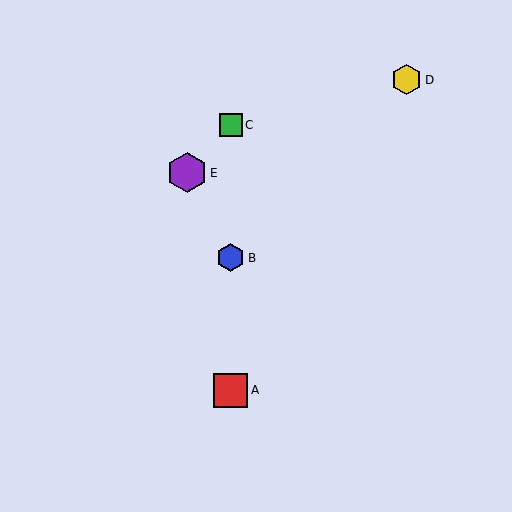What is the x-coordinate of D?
Object D is at x≈406.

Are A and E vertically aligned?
No, A is at x≈231 and E is at x≈187.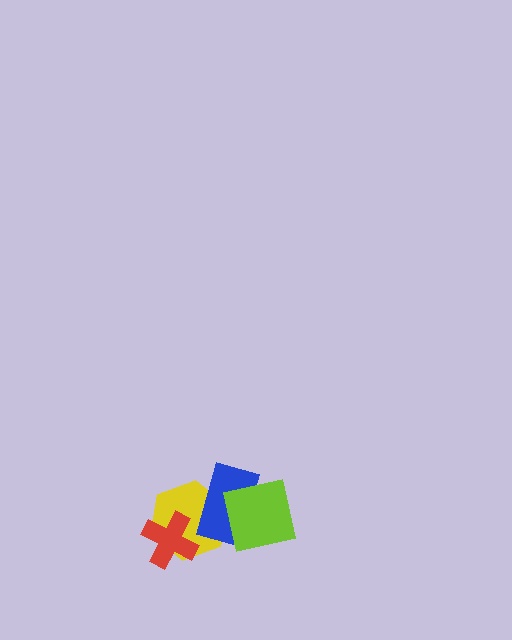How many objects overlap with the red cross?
1 object overlaps with the red cross.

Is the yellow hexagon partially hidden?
Yes, it is partially covered by another shape.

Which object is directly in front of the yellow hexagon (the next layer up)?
The red cross is directly in front of the yellow hexagon.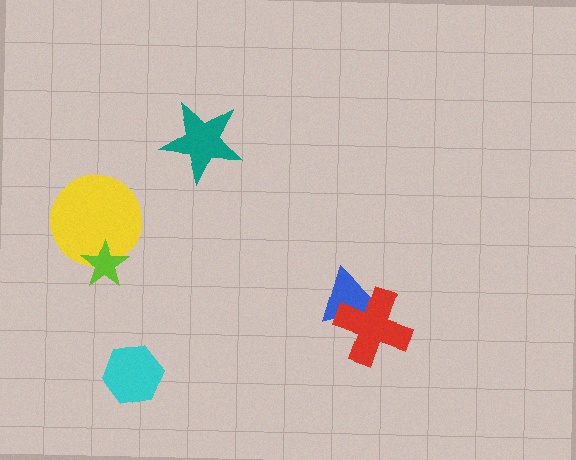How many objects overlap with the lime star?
1 object overlaps with the lime star.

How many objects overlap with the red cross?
1 object overlaps with the red cross.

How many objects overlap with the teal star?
0 objects overlap with the teal star.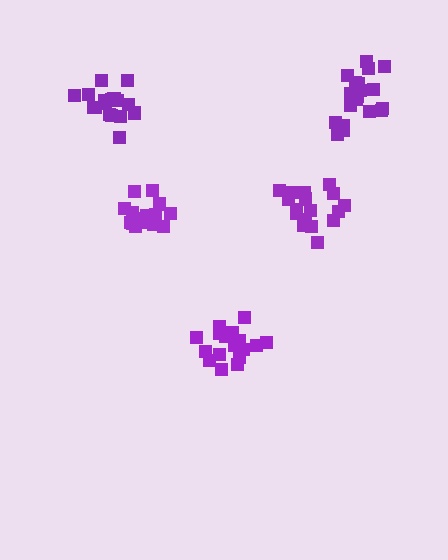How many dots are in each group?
Group 1: 16 dots, Group 2: 18 dots, Group 3: 21 dots, Group 4: 20 dots, Group 5: 18 dots (93 total).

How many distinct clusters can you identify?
There are 5 distinct clusters.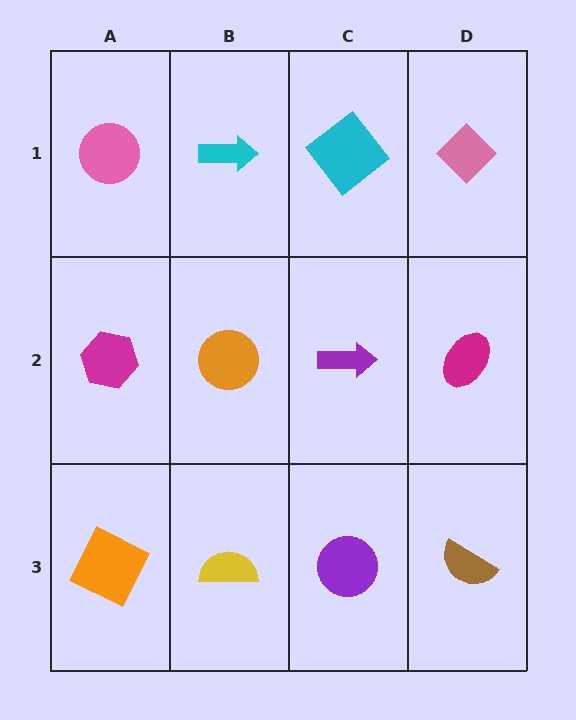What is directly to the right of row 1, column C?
A pink diamond.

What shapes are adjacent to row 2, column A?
A pink circle (row 1, column A), an orange square (row 3, column A), an orange circle (row 2, column B).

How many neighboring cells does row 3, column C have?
3.